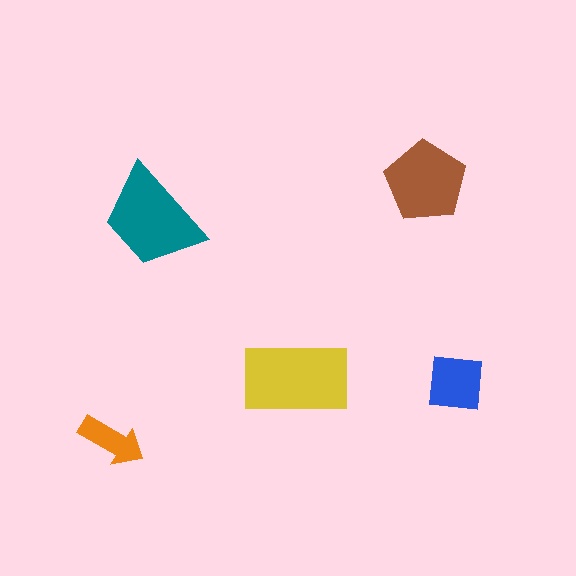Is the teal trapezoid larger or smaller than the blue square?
Larger.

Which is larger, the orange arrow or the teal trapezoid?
The teal trapezoid.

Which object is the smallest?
The orange arrow.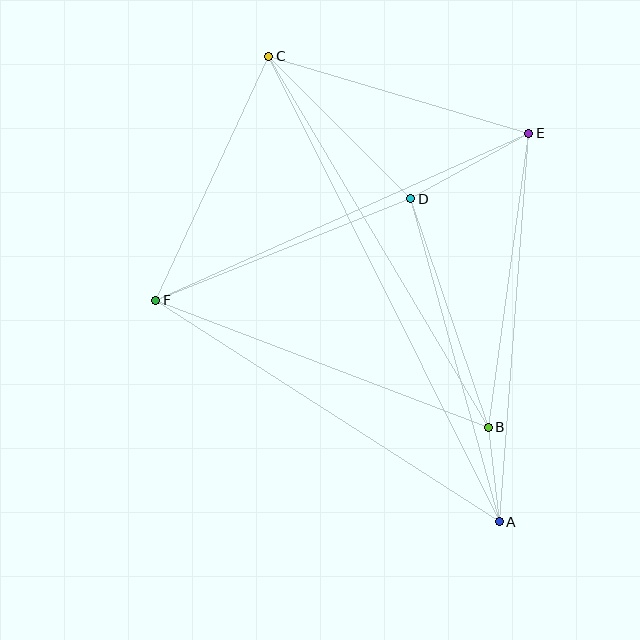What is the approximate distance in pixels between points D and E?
The distance between D and E is approximately 135 pixels.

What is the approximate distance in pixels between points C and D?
The distance between C and D is approximately 201 pixels.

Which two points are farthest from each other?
Points A and C are farthest from each other.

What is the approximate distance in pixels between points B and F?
The distance between B and F is approximately 356 pixels.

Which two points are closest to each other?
Points A and B are closest to each other.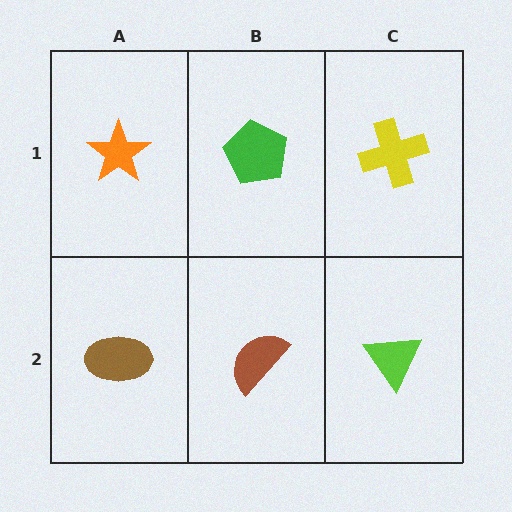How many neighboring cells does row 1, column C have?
2.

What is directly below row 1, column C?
A lime triangle.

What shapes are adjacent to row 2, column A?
An orange star (row 1, column A), a brown semicircle (row 2, column B).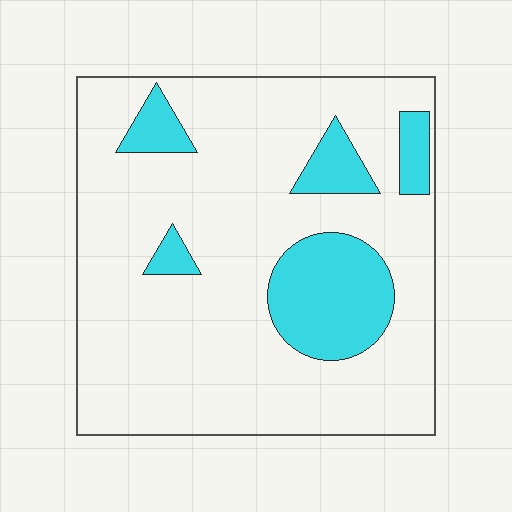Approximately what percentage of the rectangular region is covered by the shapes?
Approximately 20%.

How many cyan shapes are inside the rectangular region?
5.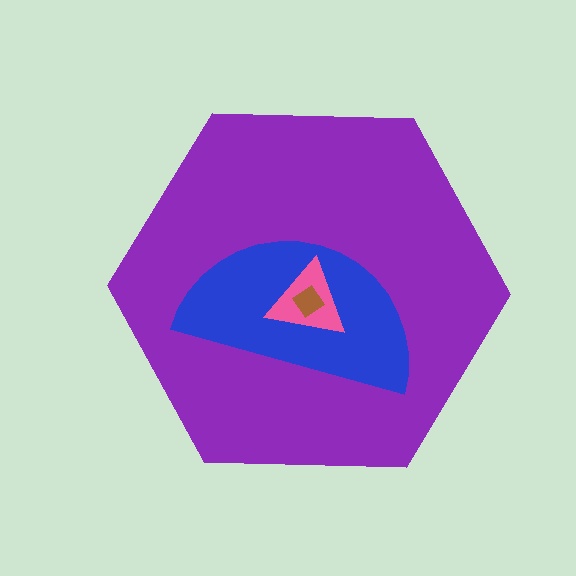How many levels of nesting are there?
4.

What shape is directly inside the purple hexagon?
The blue semicircle.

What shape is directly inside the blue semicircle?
The pink triangle.